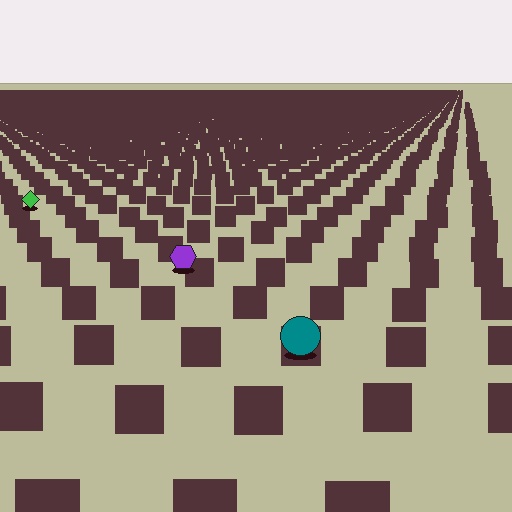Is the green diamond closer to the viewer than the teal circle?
No. The teal circle is closer — you can tell from the texture gradient: the ground texture is coarser near it.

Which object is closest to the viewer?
The teal circle is closest. The texture marks near it are larger and more spread out.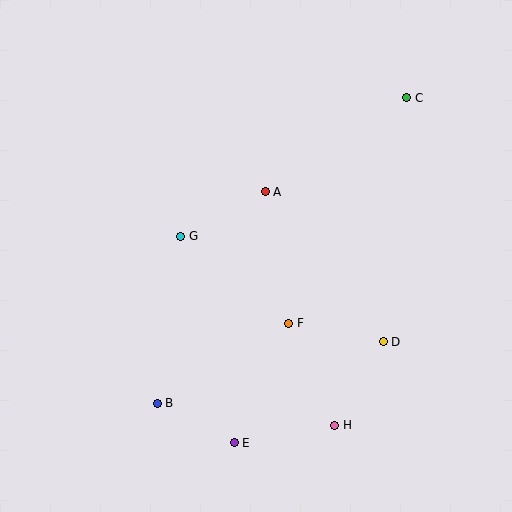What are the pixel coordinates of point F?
Point F is at (289, 323).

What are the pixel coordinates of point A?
Point A is at (265, 192).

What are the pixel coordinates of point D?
Point D is at (383, 342).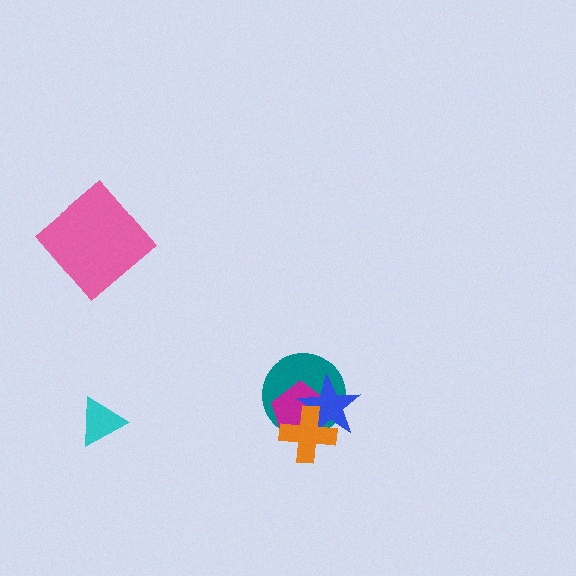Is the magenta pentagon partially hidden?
Yes, it is partially covered by another shape.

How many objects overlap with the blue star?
3 objects overlap with the blue star.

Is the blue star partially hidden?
Yes, it is partially covered by another shape.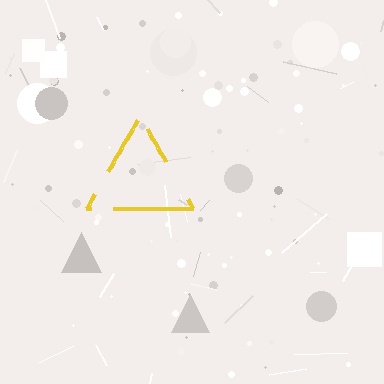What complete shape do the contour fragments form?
The contour fragments form a triangle.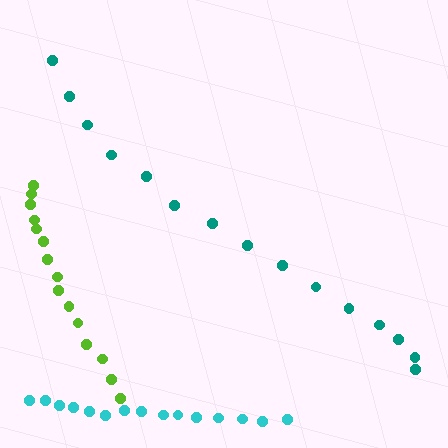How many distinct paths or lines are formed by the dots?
There are 3 distinct paths.